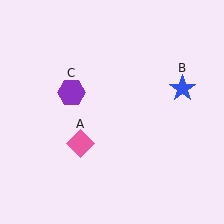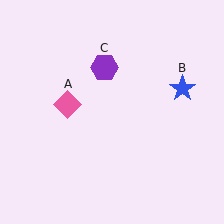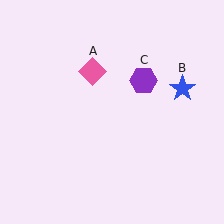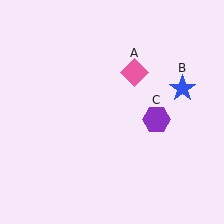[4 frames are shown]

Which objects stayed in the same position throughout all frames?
Blue star (object B) remained stationary.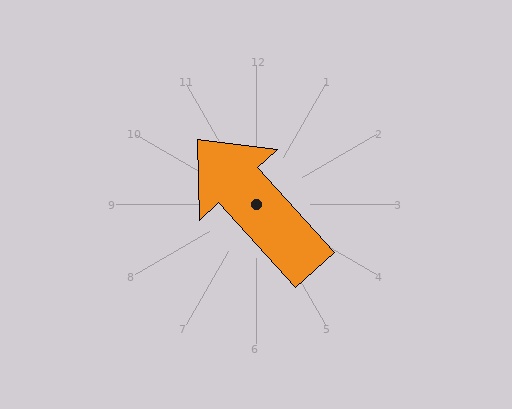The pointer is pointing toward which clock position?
Roughly 11 o'clock.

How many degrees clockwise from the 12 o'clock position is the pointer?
Approximately 318 degrees.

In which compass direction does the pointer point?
Northwest.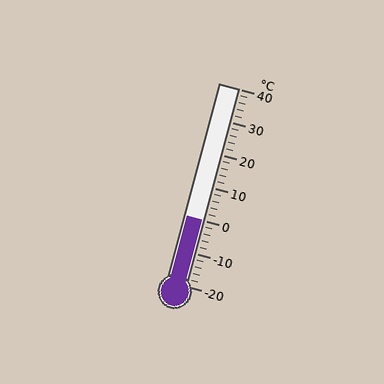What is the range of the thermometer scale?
The thermometer scale ranges from -20°C to 40°C.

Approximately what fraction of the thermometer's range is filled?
The thermometer is filled to approximately 35% of its range.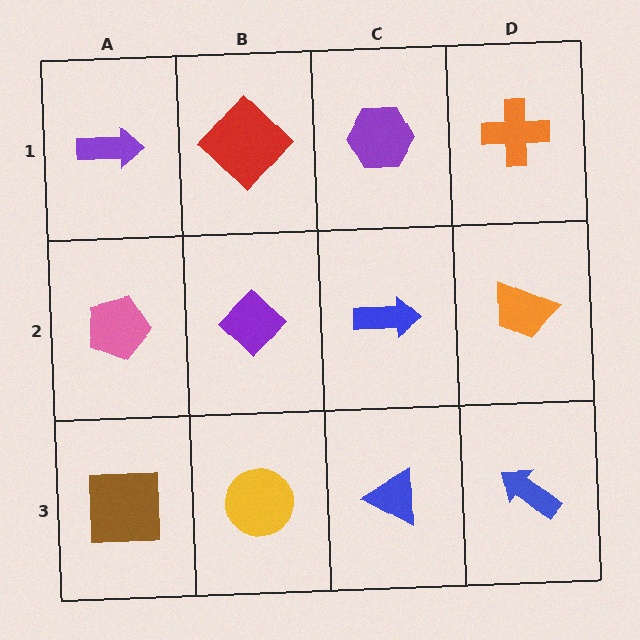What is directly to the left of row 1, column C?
A red diamond.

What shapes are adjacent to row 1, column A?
A pink pentagon (row 2, column A), a red diamond (row 1, column B).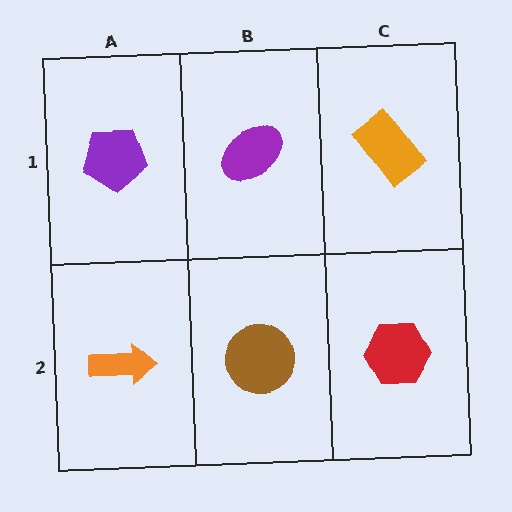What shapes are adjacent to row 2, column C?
An orange rectangle (row 1, column C), a brown circle (row 2, column B).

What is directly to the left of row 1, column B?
A purple pentagon.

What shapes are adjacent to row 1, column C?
A red hexagon (row 2, column C), a purple ellipse (row 1, column B).